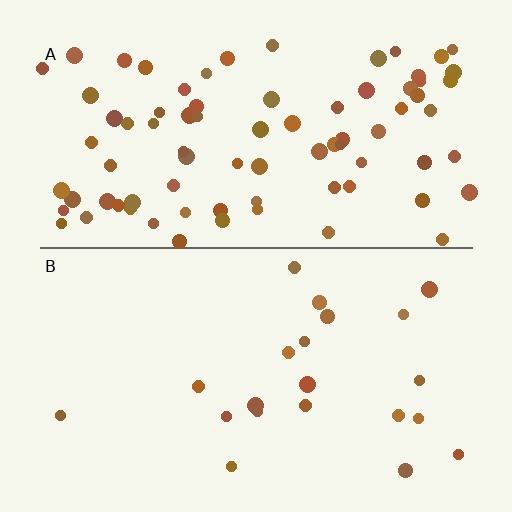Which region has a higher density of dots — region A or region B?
A (the top).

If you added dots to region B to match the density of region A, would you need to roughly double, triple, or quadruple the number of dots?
Approximately quadruple.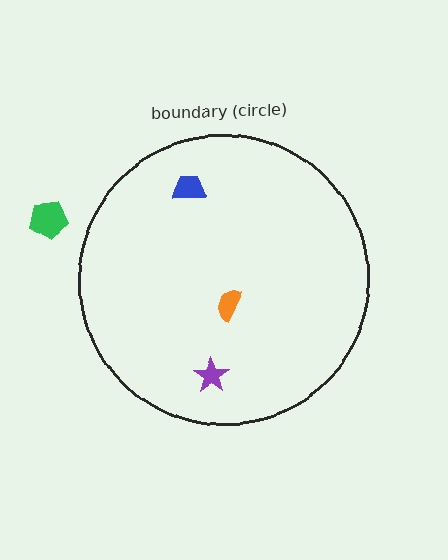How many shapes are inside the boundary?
3 inside, 1 outside.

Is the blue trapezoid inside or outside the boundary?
Inside.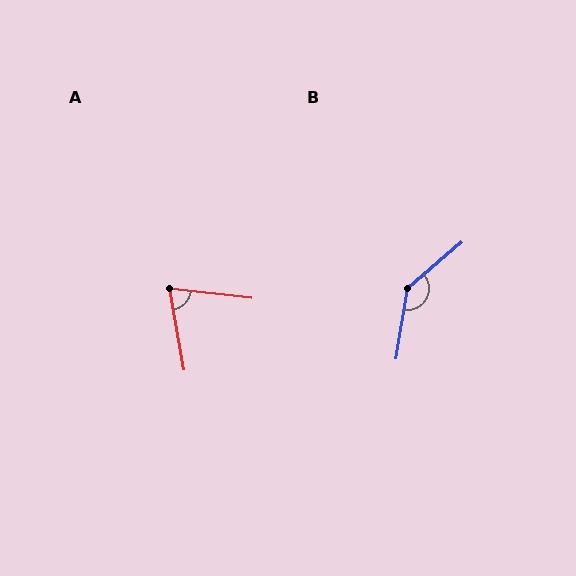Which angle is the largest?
B, at approximately 139 degrees.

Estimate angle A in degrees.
Approximately 73 degrees.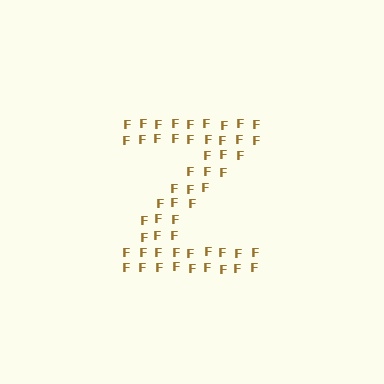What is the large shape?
The large shape is the letter Z.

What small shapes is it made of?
It is made of small letter F's.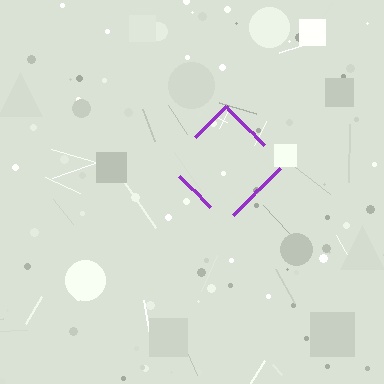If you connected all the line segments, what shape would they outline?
They would outline a diamond.